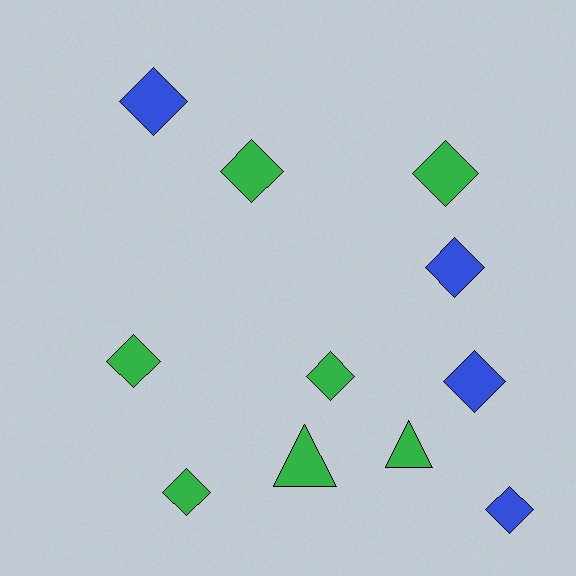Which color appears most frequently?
Green, with 7 objects.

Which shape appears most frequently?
Diamond, with 9 objects.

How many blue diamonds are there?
There are 4 blue diamonds.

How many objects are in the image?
There are 11 objects.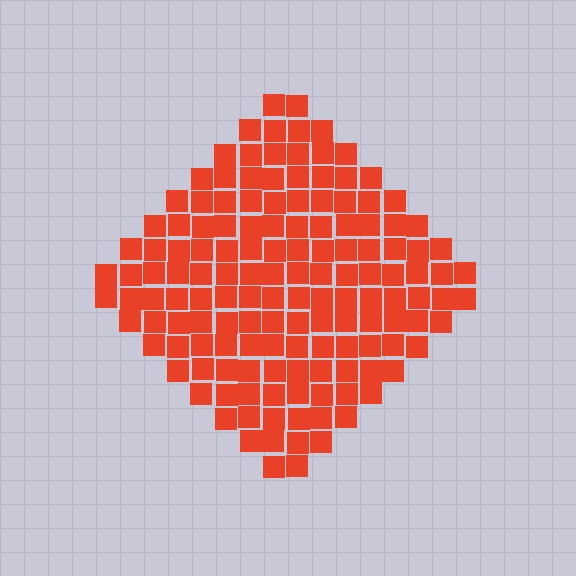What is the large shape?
The large shape is a diamond.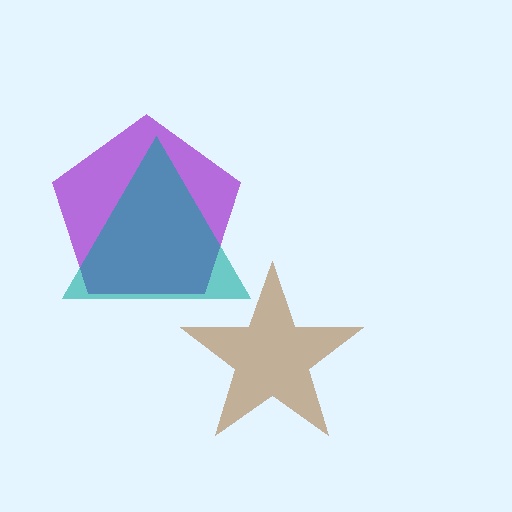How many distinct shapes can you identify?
There are 3 distinct shapes: a purple pentagon, a teal triangle, a brown star.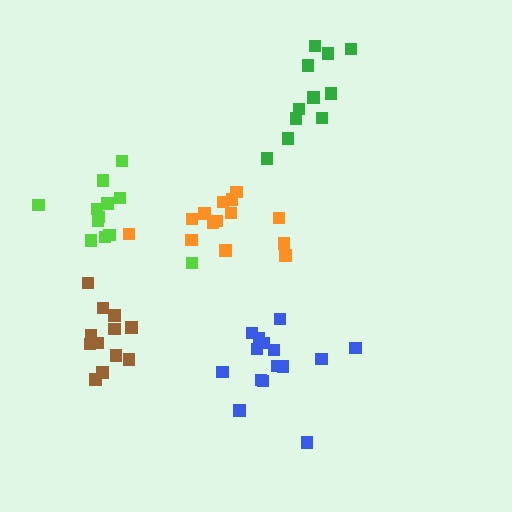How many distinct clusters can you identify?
There are 5 distinct clusters.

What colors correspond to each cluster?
The clusters are colored: blue, lime, orange, green, brown.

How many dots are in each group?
Group 1: 15 dots, Group 2: 12 dots, Group 3: 14 dots, Group 4: 11 dots, Group 5: 12 dots (64 total).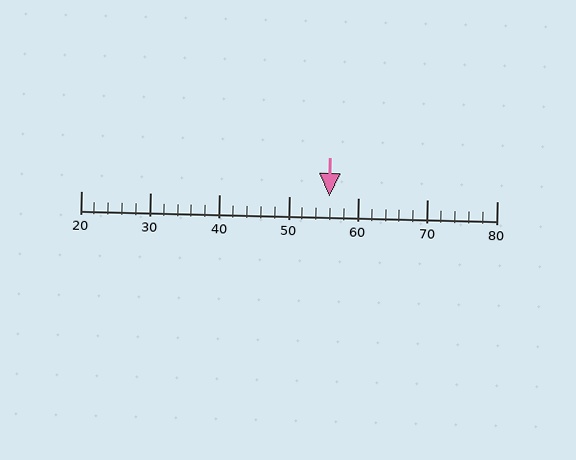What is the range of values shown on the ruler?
The ruler shows values from 20 to 80.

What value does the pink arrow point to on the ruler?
The pink arrow points to approximately 56.